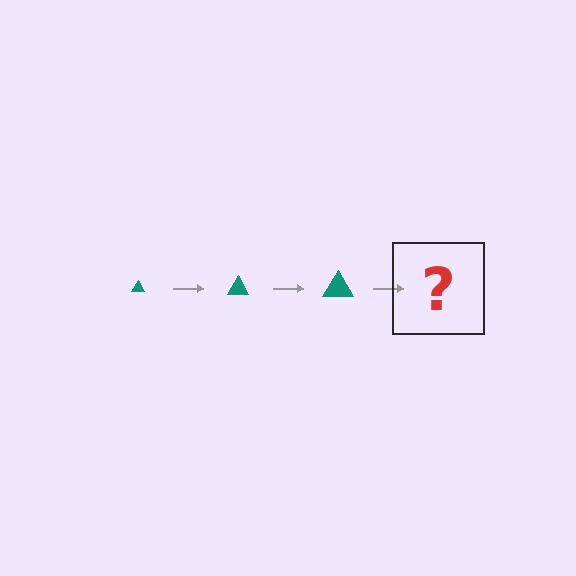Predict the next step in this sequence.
The next step is a teal triangle, larger than the previous one.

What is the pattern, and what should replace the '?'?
The pattern is that the triangle gets progressively larger each step. The '?' should be a teal triangle, larger than the previous one.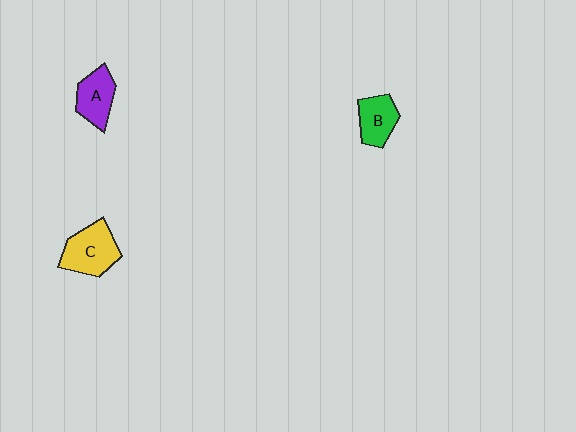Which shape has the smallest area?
Shape B (green).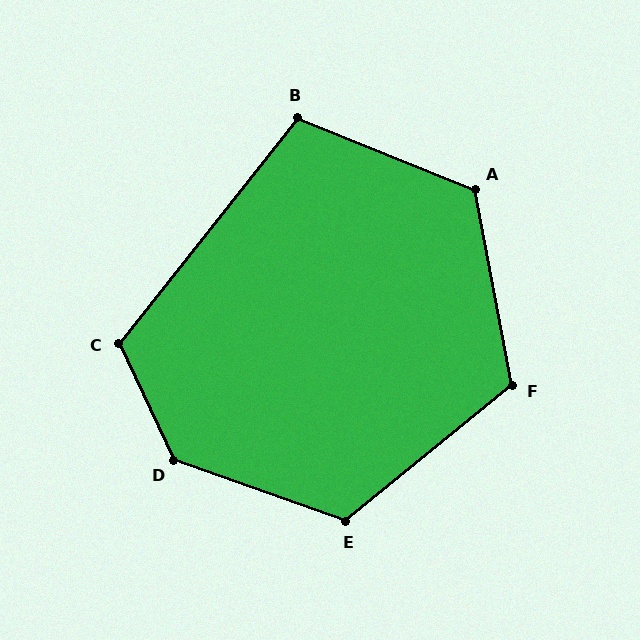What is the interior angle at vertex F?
Approximately 119 degrees (obtuse).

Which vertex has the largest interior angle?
D, at approximately 135 degrees.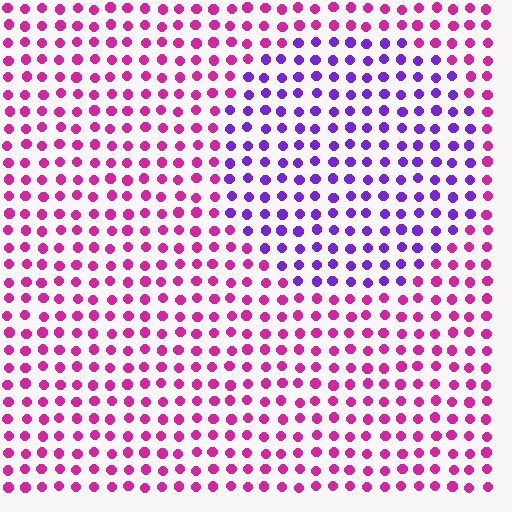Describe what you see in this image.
The image is filled with small magenta elements in a uniform arrangement. A circle-shaped region is visible where the elements are tinted to a slightly different hue, forming a subtle color boundary.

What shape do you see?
I see a circle.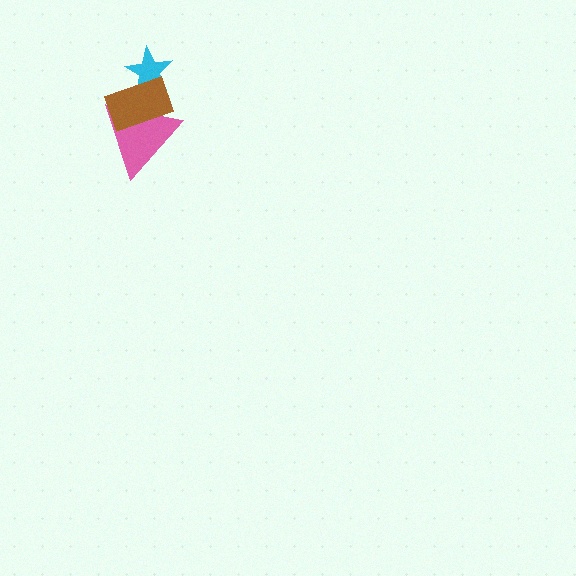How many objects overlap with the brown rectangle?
2 objects overlap with the brown rectangle.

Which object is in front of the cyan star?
The brown rectangle is in front of the cyan star.